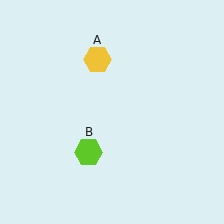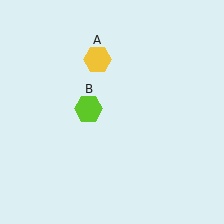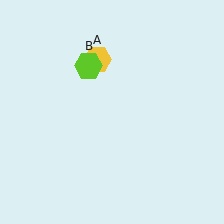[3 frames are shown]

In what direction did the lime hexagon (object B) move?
The lime hexagon (object B) moved up.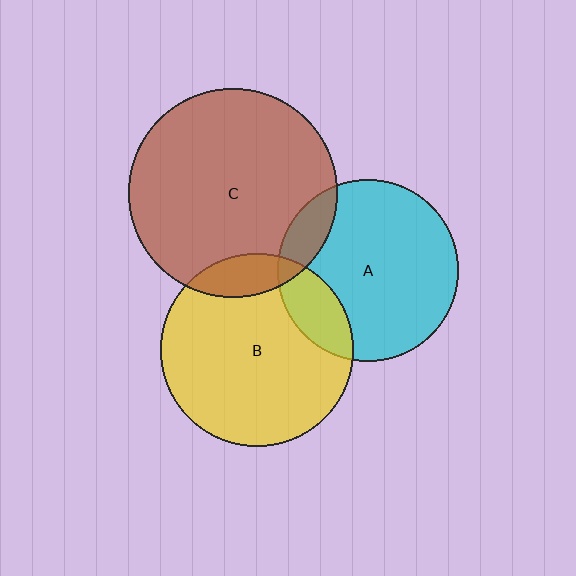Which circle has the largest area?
Circle C (brown).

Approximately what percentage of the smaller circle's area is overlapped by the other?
Approximately 10%.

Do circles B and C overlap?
Yes.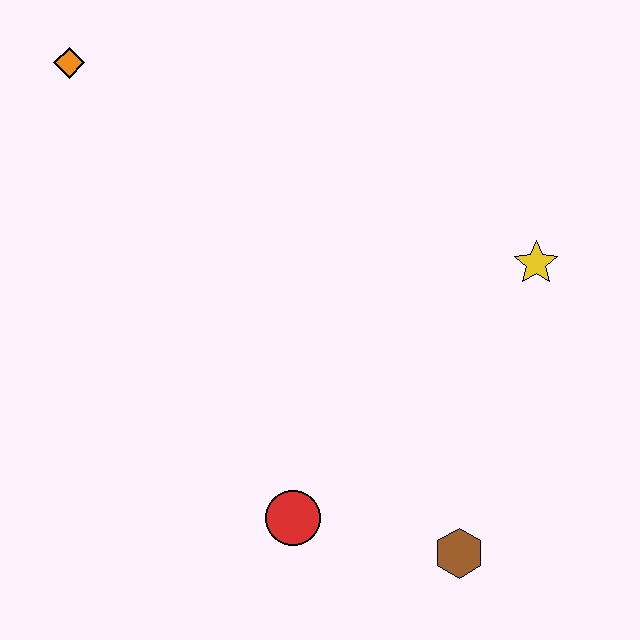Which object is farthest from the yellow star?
The orange diamond is farthest from the yellow star.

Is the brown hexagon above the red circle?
No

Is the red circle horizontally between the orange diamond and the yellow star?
Yes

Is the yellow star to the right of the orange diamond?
Yes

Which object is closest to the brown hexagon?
The red circle is closest to the brown hexagon.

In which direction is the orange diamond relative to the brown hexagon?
The orange diamond is above the brown hexagon.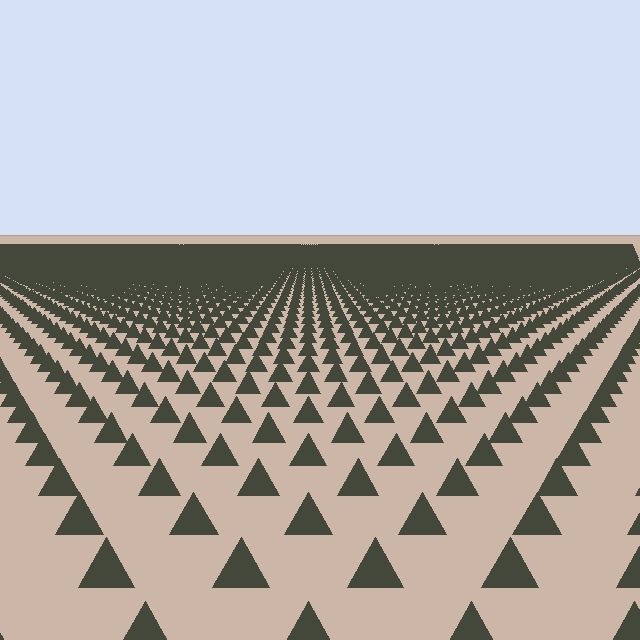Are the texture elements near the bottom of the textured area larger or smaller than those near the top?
Larger. Near the bottom, elements are closer to the viewer and appear at a bigger on-screen size.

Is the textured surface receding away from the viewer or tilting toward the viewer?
The surface is receding away from the viewer. Texture elements get smaller and denser toward the top.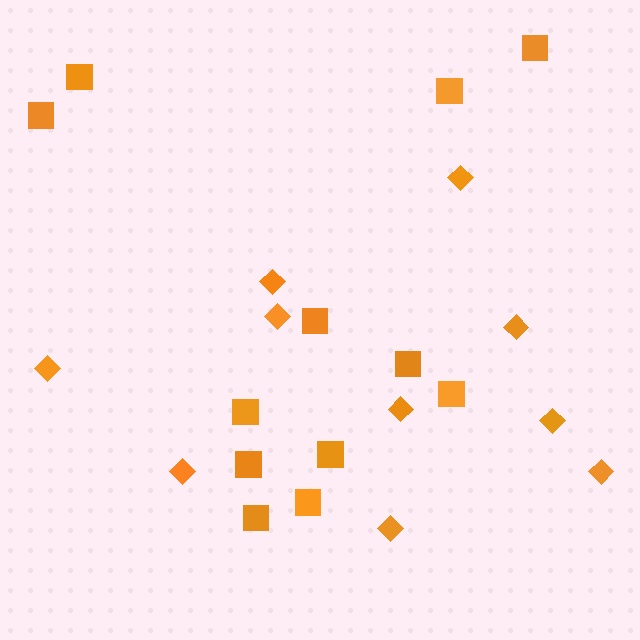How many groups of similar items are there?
There are 2 groups: one group of squares (12) and one group of diamonds (10).